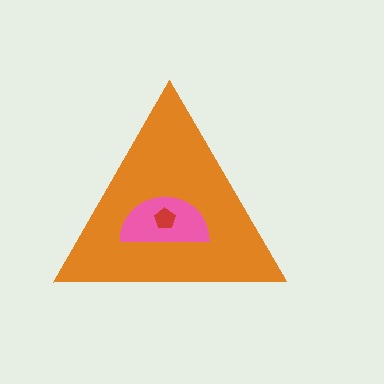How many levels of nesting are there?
3.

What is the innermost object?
The red pentagon.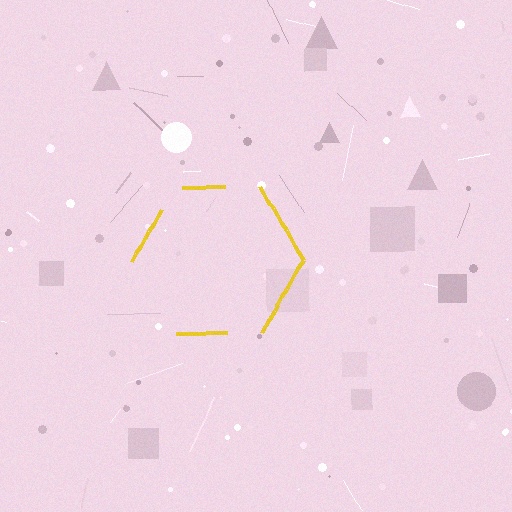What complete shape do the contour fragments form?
The contour fragments form a hexagon.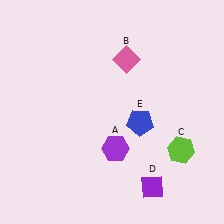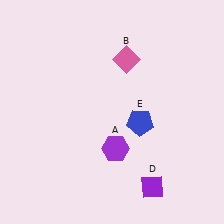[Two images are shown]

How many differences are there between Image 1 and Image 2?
There is 1 difference between the two images.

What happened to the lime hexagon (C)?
The lime hexagon (C) was removed in Image 2. It was in the bottom-right area of Image 1.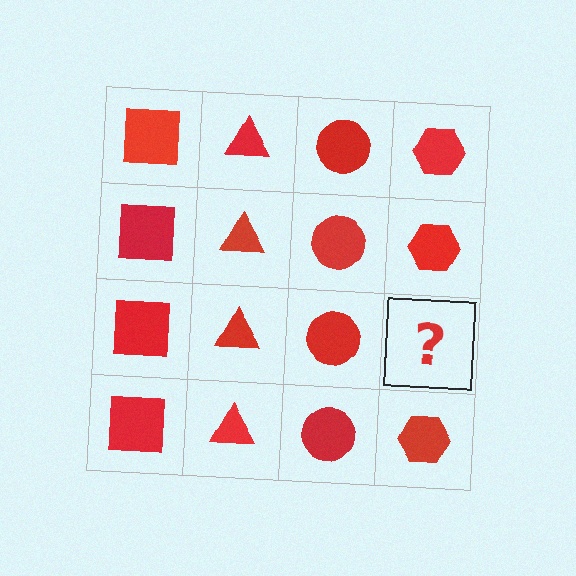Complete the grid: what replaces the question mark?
The question mark should be replaced with a red hexagon.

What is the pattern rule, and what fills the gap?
The rule is that each column has a consistent shape. The gap should be filled with a red hexagon.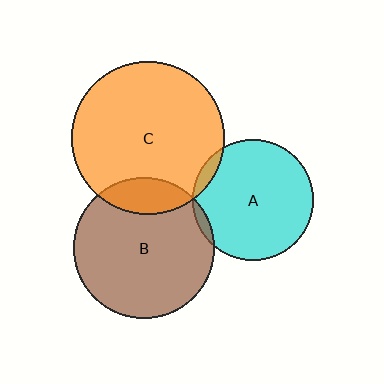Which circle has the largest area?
Circle C (orange).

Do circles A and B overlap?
Yes.